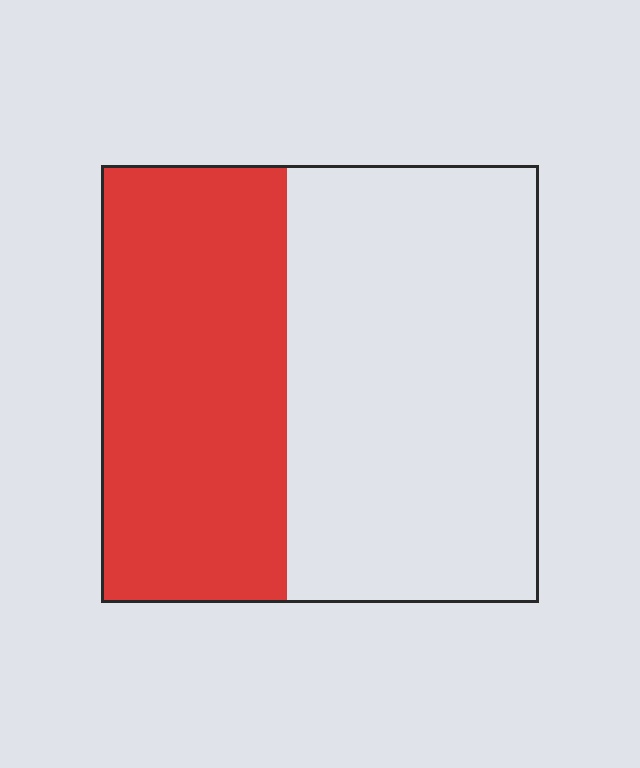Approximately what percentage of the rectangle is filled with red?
Approximately 40%.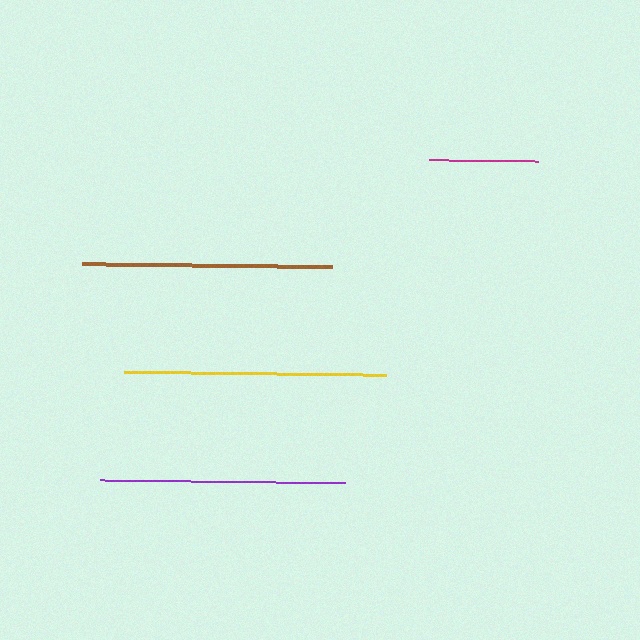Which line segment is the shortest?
The magenta line is the shortest at approximately 108 pixels.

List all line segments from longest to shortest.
From longest to shortest: yellow, brown, purple, magenta.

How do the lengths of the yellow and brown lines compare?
The yellow and brown lines are approximately the same length.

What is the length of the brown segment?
The brown segment is approximately 250 pixels long.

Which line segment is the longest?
The yellow line is the longest at approximately 262 pixels.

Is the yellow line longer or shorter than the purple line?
The yellow line is longer than the purple line.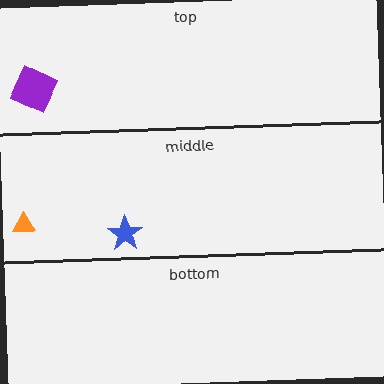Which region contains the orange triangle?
The middle region.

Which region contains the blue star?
The middle region.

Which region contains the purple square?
The top region.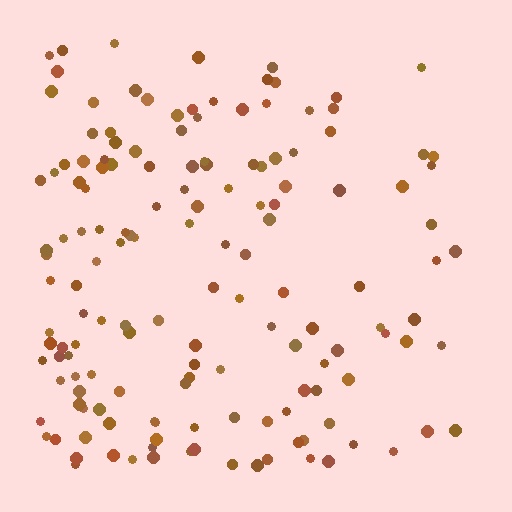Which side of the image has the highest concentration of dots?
The left.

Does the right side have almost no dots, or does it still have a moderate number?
Still a moderate number, just noticeably fewer than the left.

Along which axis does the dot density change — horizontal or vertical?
Horizontal.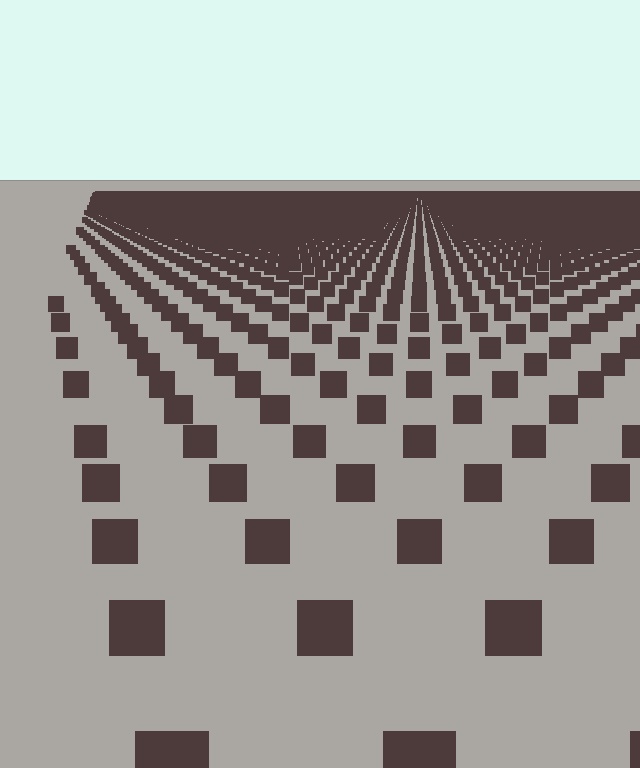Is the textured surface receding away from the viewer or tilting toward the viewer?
The surface is receding away from the viewer. Texture elements get smaller and denser toward the top.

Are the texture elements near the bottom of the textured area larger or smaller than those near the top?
Larger. Near the bottom, elements are closer to the viewer and appear at a bigger on-screen size.